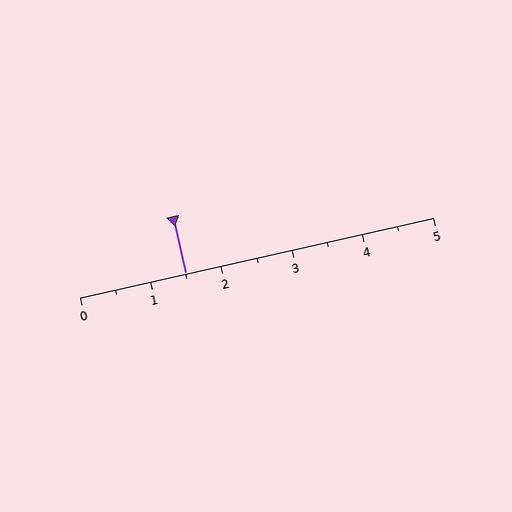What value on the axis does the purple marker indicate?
The marker indicates approximately 1.5.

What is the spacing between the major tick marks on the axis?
The major ticks are spaced 1 apart.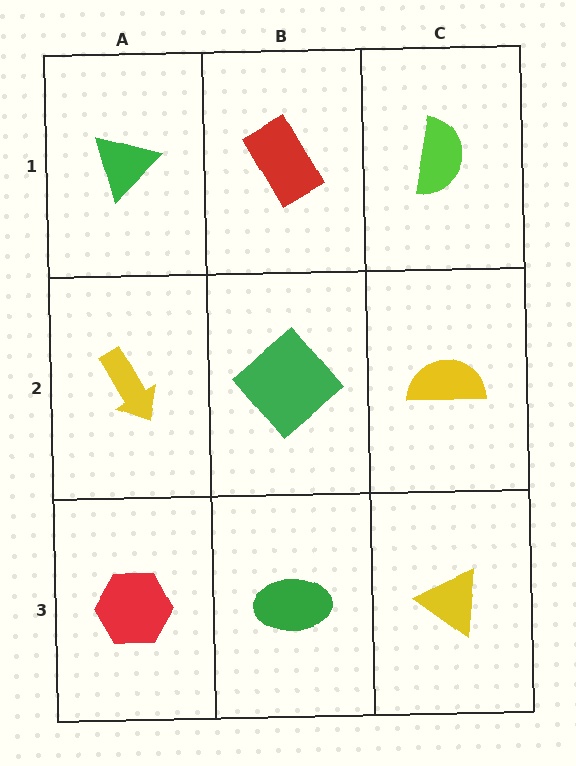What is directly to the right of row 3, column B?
A yellow triangle.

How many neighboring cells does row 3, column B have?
3.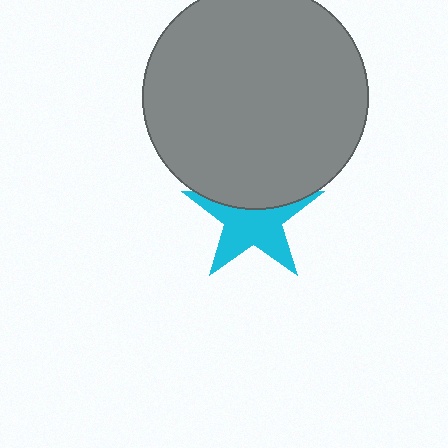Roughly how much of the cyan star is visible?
About half of it is visible (roughly 63%).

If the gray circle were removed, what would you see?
You would see the complete cyan star.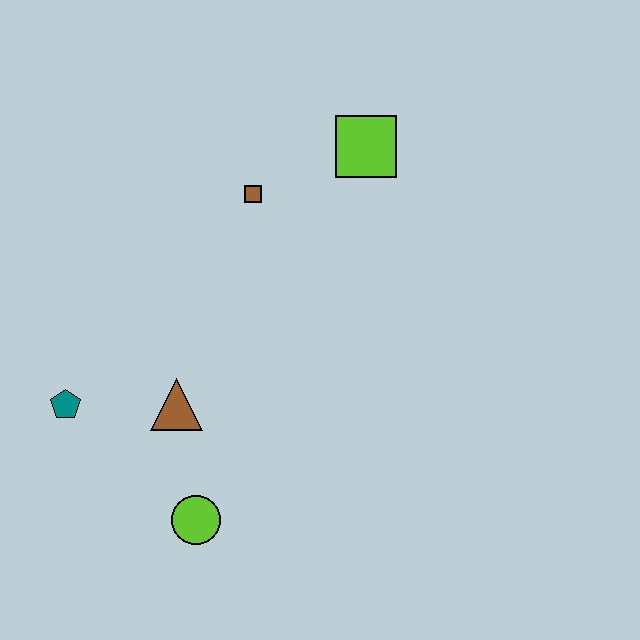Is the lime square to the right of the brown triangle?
Yes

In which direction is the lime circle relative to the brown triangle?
The lime circle is below the brown triangle.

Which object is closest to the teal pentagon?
The brown triangle is closest to the teal pentagon.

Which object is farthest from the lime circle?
The lime square is farthest from the lime circle.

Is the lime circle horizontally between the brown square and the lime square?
No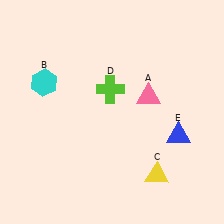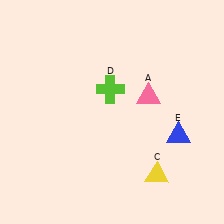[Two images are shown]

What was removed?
The cyan hexagon (B) was removed in Image 2.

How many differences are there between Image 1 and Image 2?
There is 1 difference between the two images.